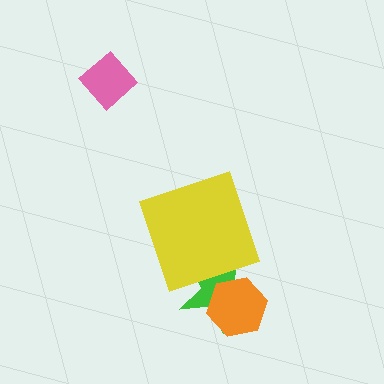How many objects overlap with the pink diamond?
0 objects overlap with the pink diamond.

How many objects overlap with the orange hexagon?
1 object overlaps with the orange hexagon.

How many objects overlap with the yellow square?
1 object overlaps with the yellow square.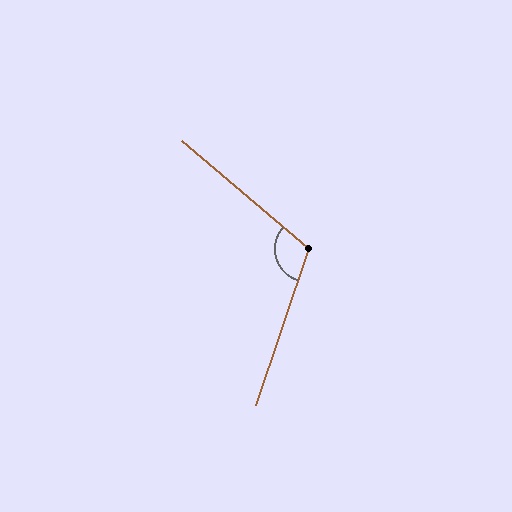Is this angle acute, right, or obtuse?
It is obtuse.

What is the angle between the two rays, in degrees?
Approximately 111 degrees.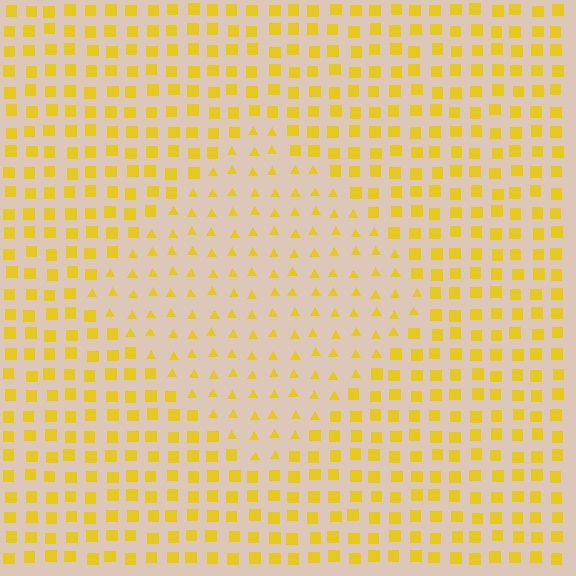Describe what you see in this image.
The image is filled with small yellow elements arranged in a uniform grid. A diamond-shaped region contains triangles, while the surrounding area contains squares. The boundary is defined purely by the change in element shape.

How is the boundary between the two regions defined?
The boundary is defined by a change in element shape: triangles inside vs. squares outside. All elements share the same color and spacing.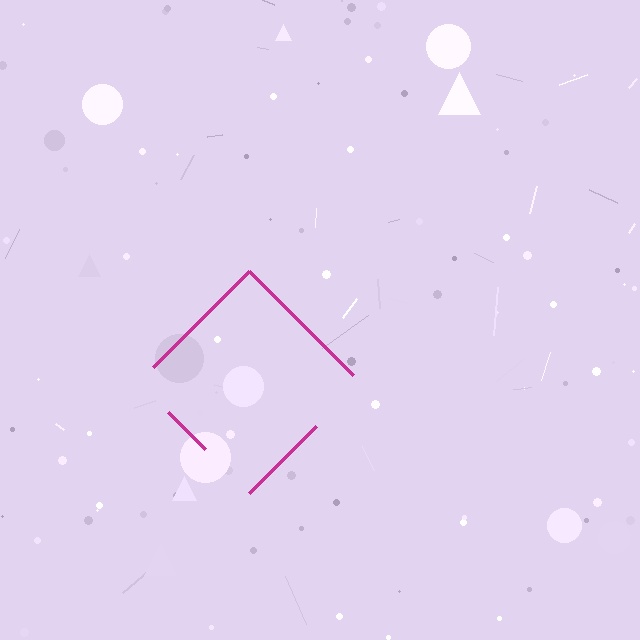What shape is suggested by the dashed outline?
The dashed outline suggests a diamond.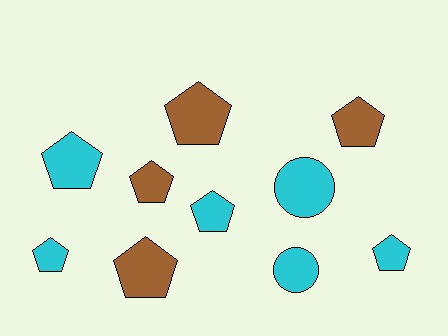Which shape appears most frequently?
Pentagon, with 8 objects.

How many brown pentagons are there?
There are 4 brown pentagons.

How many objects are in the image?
There are 10 objects.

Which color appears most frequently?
Cyan, with 6 objects.